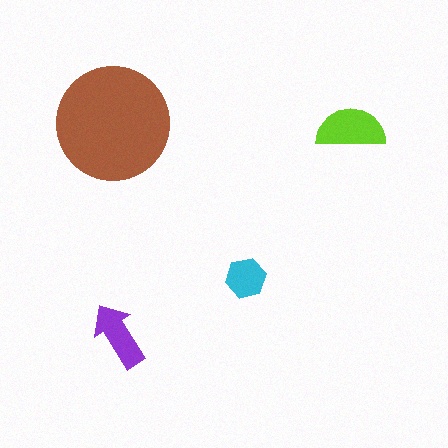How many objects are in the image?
There are 4 objects in the image.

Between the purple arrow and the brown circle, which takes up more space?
The brown circle.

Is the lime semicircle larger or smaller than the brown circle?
Smaller.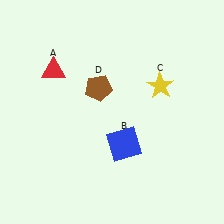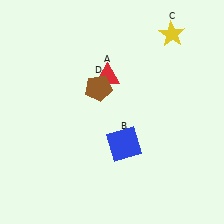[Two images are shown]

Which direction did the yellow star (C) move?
The yellow star (C) moved up.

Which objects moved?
The objects that moved are: the red triangle (A), the yellow star (C).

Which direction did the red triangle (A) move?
The red triangle (A) moved right.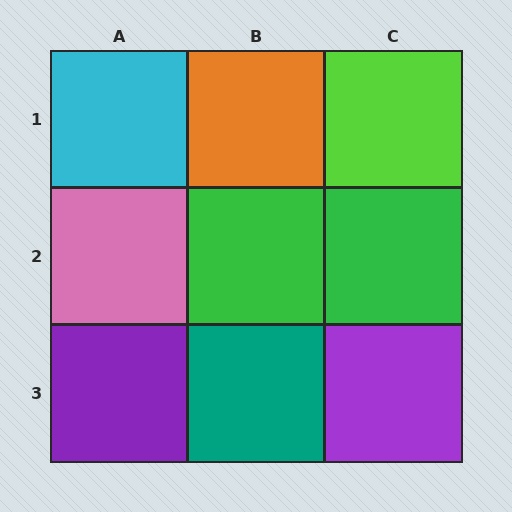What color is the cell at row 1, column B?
Orange.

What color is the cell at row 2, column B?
Green.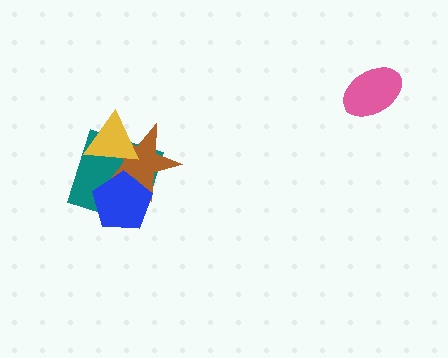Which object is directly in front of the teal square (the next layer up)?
The brown star is directly in front of the teal square.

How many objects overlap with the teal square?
3 objects overlap with the teal square.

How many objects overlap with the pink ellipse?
0 objects overlap with the pink ellipse.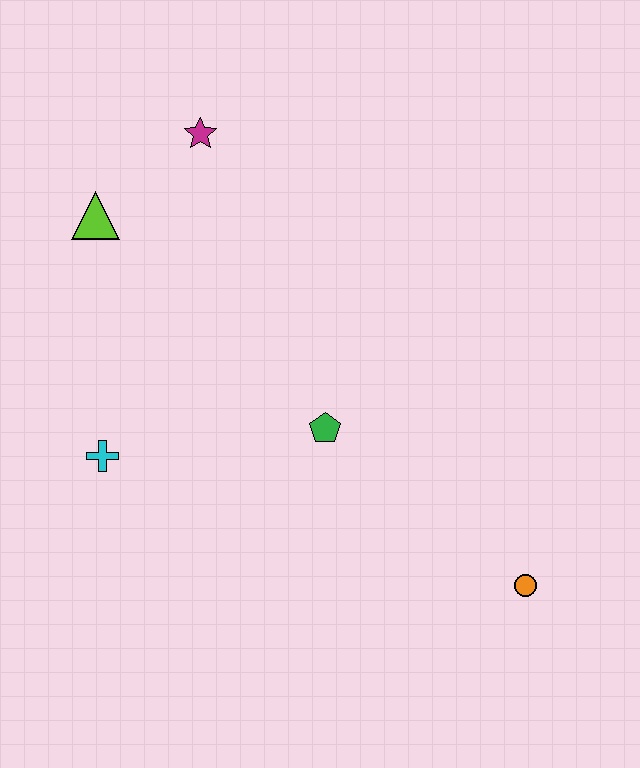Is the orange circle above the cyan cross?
No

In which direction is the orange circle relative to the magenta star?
The orange circle is below the magenta star.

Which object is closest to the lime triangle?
The magenta star is closest to the lime triangle.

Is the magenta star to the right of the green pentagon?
No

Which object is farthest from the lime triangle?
The orange circle is farthest from the lime triangle.